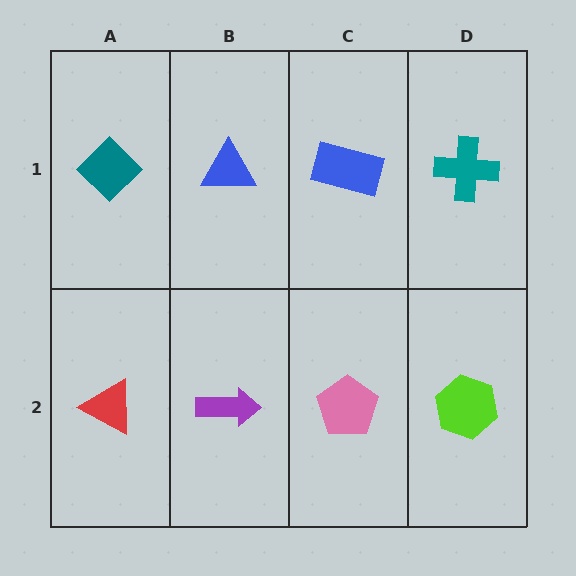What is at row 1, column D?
A teal cross.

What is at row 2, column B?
A purple arrow.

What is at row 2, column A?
A red triangle.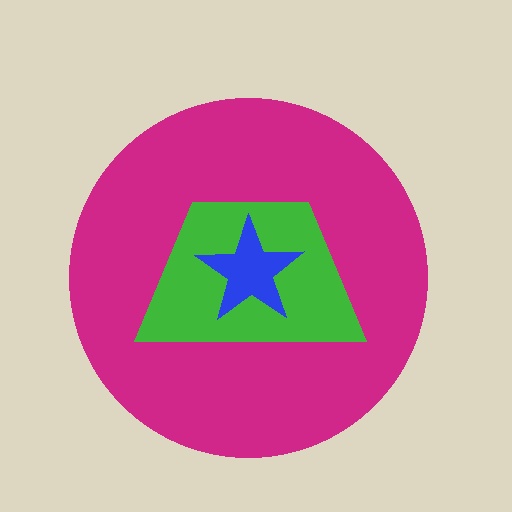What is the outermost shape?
The magenta circle.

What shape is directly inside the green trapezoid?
The blue star.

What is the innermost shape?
The blue star.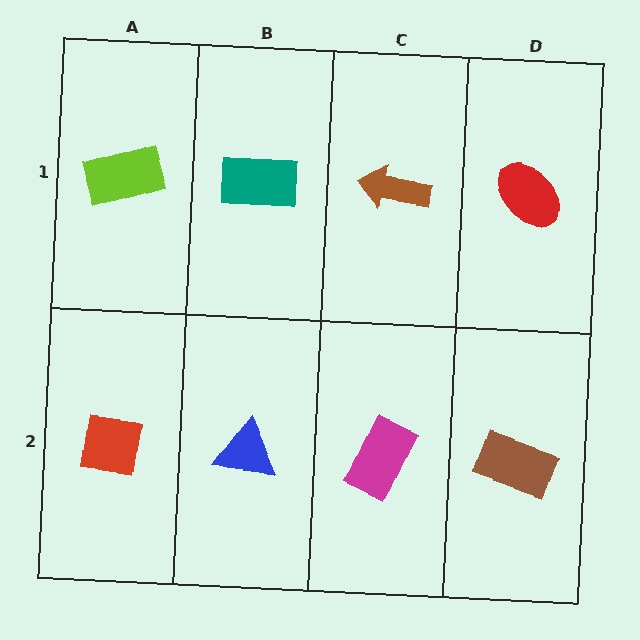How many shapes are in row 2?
4 shapes.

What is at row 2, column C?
A magenta rectangle.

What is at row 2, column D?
A brown rectangle.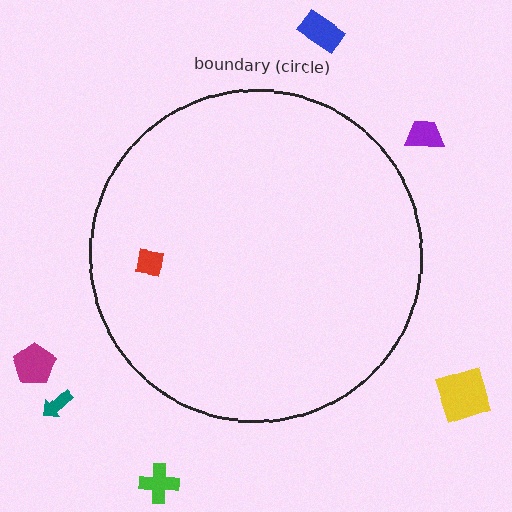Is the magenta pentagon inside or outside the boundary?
Outside.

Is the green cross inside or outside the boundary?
Outside.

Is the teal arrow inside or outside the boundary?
Outside.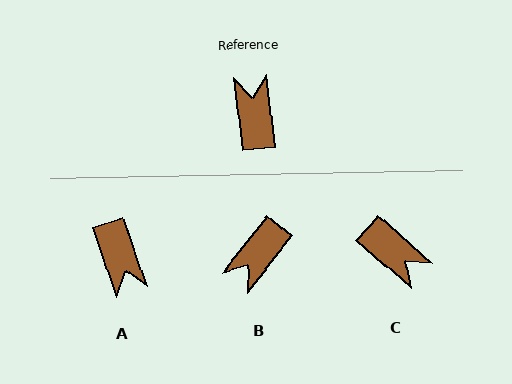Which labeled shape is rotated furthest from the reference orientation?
A, about 168 degrees away.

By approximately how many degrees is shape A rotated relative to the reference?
Approximately 168 degrees clockwise.